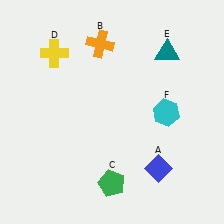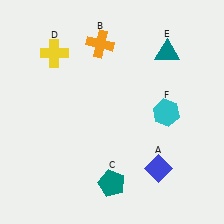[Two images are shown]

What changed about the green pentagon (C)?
In Image 1, C is green. In Image 2, it changed to teal.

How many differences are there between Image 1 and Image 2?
There is 1 difference between the two images.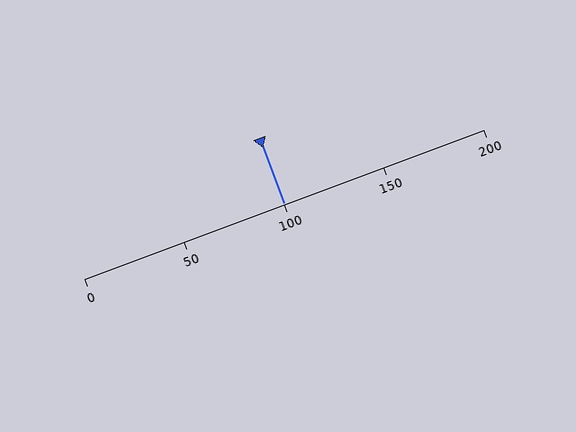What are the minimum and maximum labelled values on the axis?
The axis runs from 0 to 200.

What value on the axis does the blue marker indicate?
The marker indicates approximately 100.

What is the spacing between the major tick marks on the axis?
The major ticks are spaced 50 apart.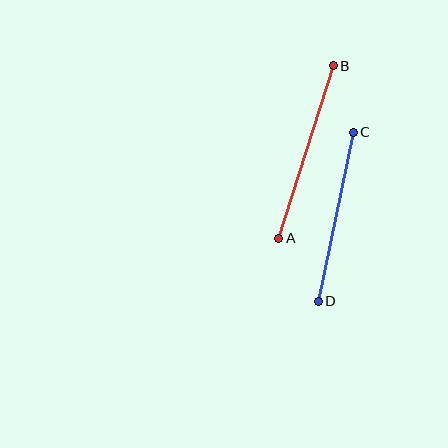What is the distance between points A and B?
The distance is approximately 181 pixels.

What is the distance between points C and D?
The distance is approximately 173 pixels.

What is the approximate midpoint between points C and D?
The midpoint is at approximately (336, 217) pixels.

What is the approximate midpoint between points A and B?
The midpoint is at approximately (306, 152) pixels.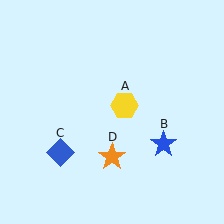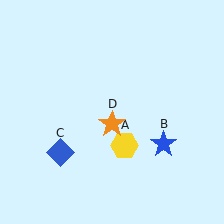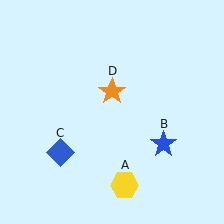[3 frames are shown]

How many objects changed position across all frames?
2 objects changed position: yellow hexagon (object A), orange star (object D).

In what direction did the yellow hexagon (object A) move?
The yellow hexagon (object A) moved down.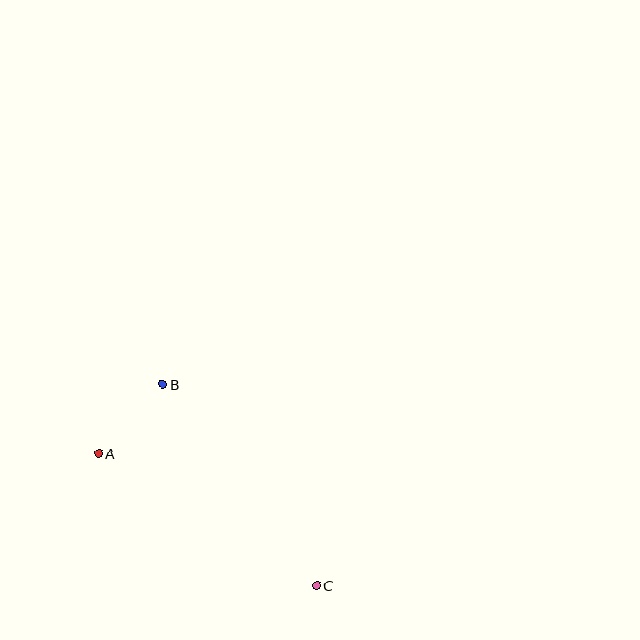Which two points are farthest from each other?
Points A and C are farthest from each other.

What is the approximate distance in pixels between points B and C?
The distance between B and C is approximately 253 pixels.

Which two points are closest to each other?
Points A and B are closest to each other.